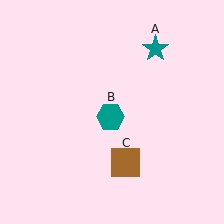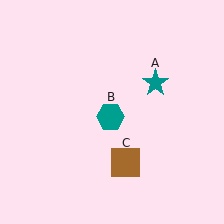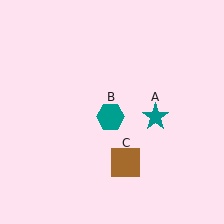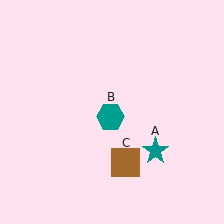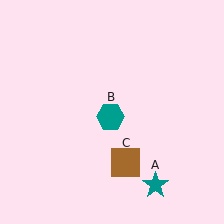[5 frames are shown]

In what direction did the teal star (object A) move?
The teal star (object A) moved down.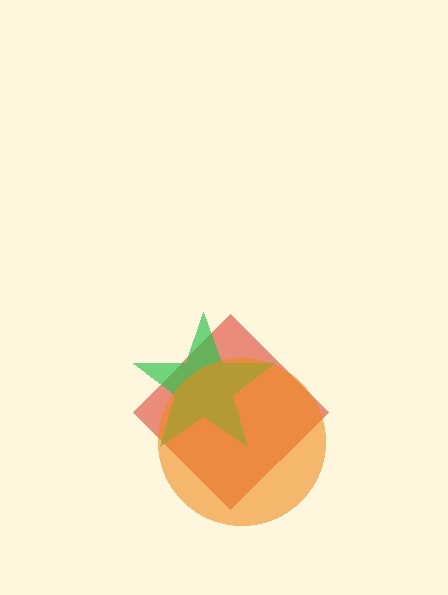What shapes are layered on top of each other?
The layered shapes are: a red diamond, a green star, an orange circle.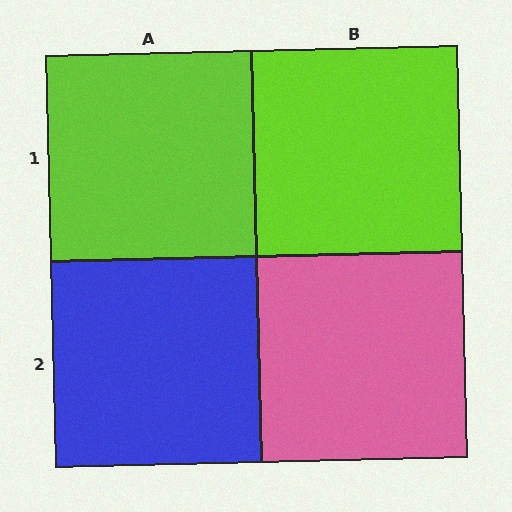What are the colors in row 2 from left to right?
Blue, pink.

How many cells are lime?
2 cells are lime.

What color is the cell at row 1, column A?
Lime.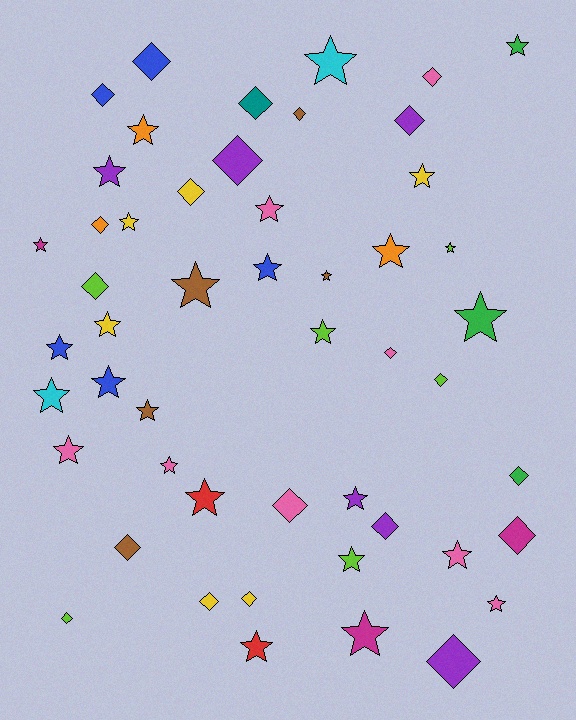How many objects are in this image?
There are 50 objects.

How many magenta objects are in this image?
There are 3 magenta objects.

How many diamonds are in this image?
There are 21 diamonds.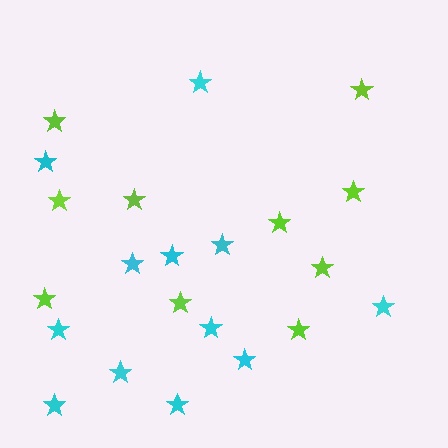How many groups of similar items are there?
There are 2 groups: one group of cyan stars (12) and one group of lime stars (10).